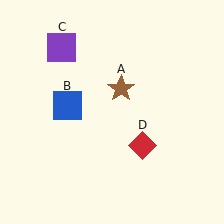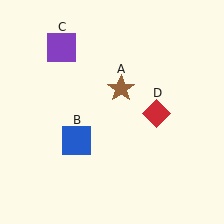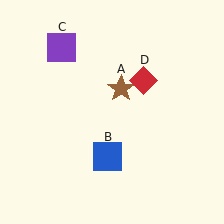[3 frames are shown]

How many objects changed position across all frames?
2 objects changed position: blue square (object B), red diamond (object D).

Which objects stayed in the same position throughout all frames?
Brown star (object A) and purple square (object C) remained stationary.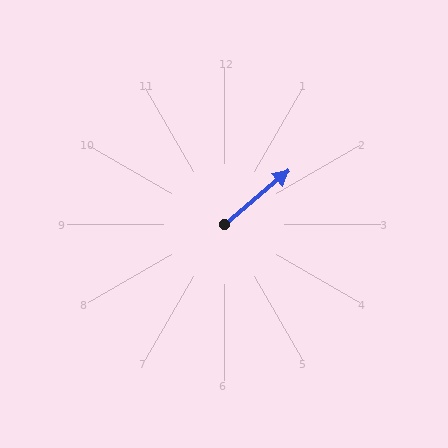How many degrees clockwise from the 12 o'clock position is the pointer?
Approximately 50 degrees.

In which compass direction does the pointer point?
Northeast.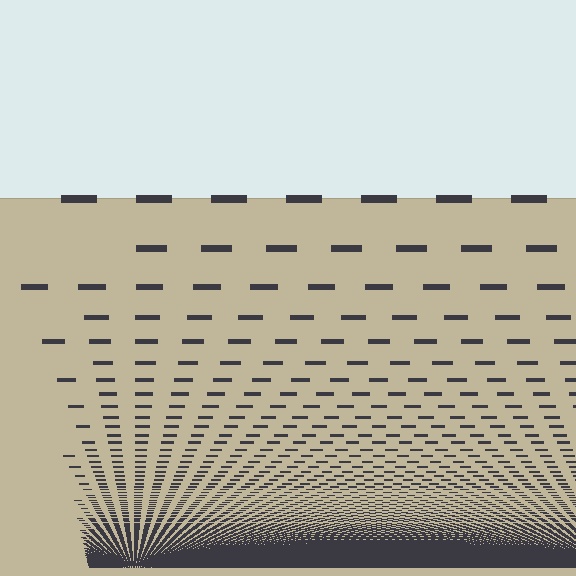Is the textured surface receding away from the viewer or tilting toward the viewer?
The surface appears to tilt toward the viewer. Texture elements get larger and sparser toward the top.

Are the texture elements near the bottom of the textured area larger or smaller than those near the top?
Smaller. The gradient is inverted — elements near the bottom are smaller and denser.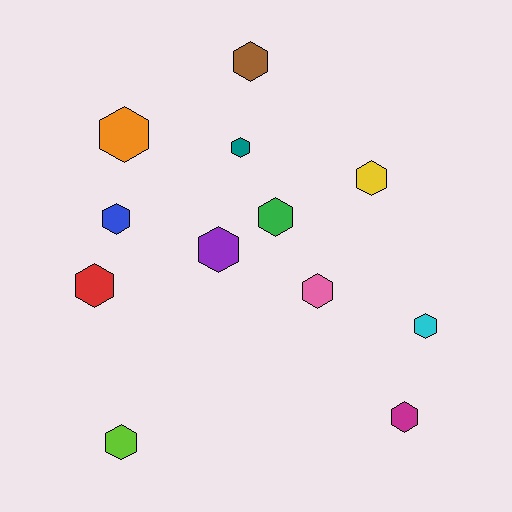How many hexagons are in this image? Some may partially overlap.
There are 12 hexagons.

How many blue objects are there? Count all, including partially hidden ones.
There is 1 blue object.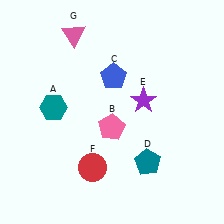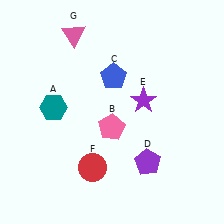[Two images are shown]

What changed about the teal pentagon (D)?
In Image 1, D is teal. In Image 2, it changed to purple.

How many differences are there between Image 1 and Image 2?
There is 1 difference between the two images.